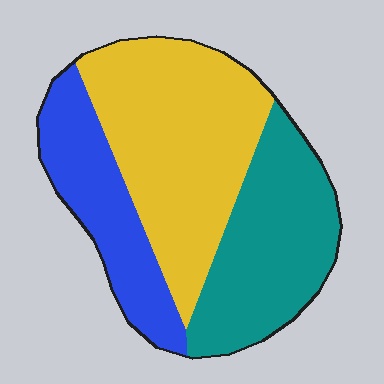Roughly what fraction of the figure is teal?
Teal covers 32% of the figure.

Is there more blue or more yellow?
Yellow.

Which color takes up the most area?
Yellow, at roughly 45%.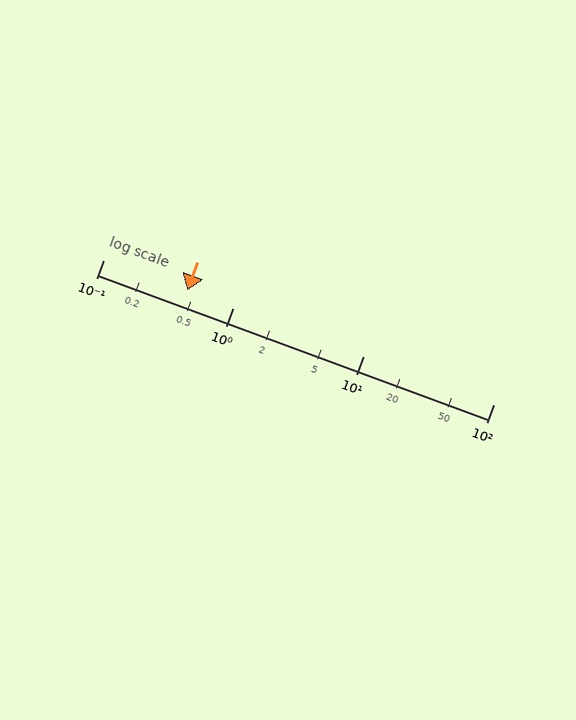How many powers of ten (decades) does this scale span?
The scale spans 3 decades, from 0.1 to 100.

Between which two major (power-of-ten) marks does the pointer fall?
The pointer is between 0.1 and 1.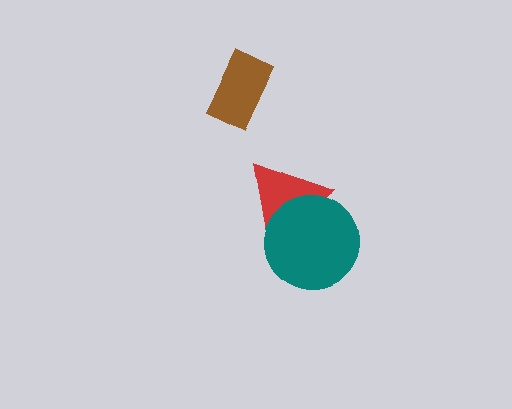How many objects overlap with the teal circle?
1 object overlaps with the teal circle.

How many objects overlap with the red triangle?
1 object overlaps with the red triangle.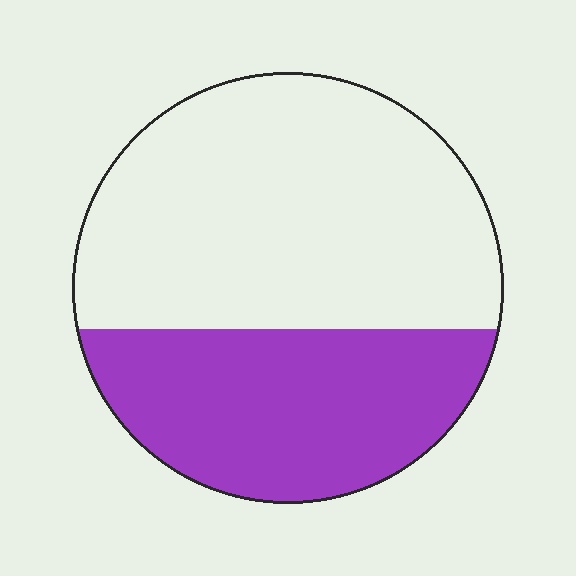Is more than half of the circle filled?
No.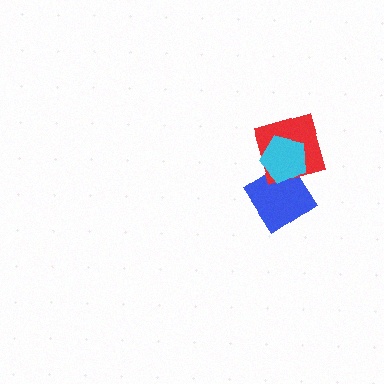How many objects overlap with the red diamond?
2 objects overlap with the red diamond.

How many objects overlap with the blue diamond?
2 objects overlap with the blue diamond.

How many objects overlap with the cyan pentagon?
2 objects overlap with the cyan pentagon.